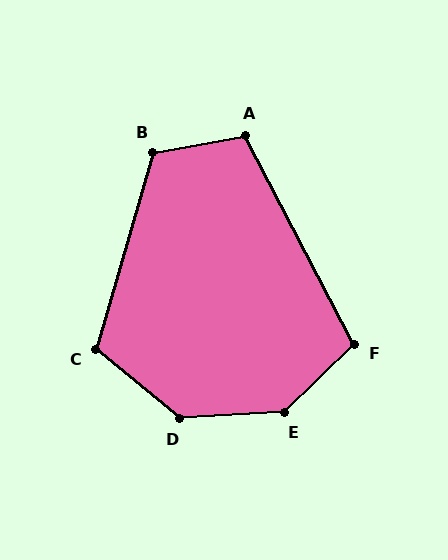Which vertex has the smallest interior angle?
F, at approximately 107 degrees.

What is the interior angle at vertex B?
Approximately 116 degrees (obtuse).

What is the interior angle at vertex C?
Approximately 114 degrees (obtuse).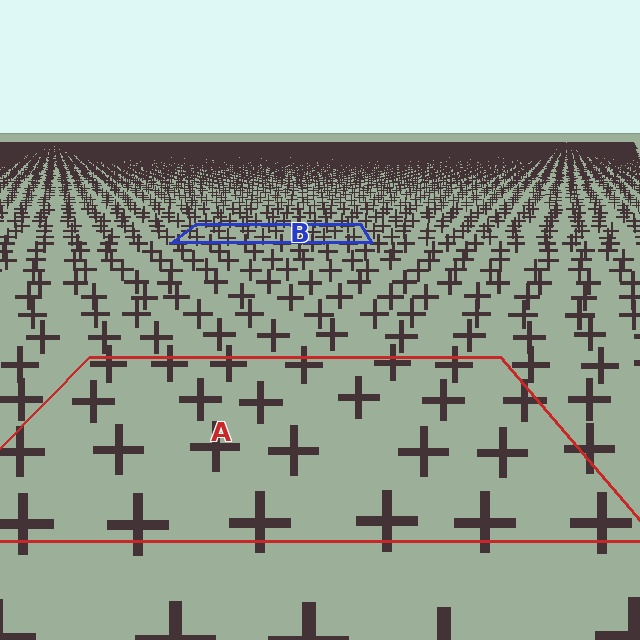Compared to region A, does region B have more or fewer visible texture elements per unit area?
Region B has more texture elements per unit area — they are packed more densely because it is farther away.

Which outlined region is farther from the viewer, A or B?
Region B is farther from the viewer — the texture elements inside it appear smaller and more densely packed.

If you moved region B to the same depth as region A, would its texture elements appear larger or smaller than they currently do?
They would appear larger. At a closer depth, the same texture elements are projected at a bigger on-screen size.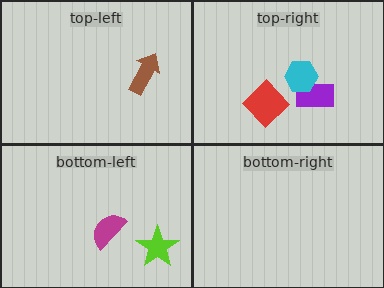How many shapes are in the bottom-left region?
2.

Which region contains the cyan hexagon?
The top-right region.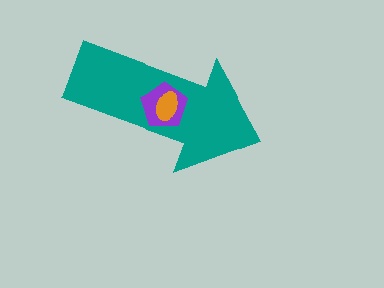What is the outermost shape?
The teal arrow.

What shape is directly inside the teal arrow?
The purple pentagon.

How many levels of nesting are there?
3.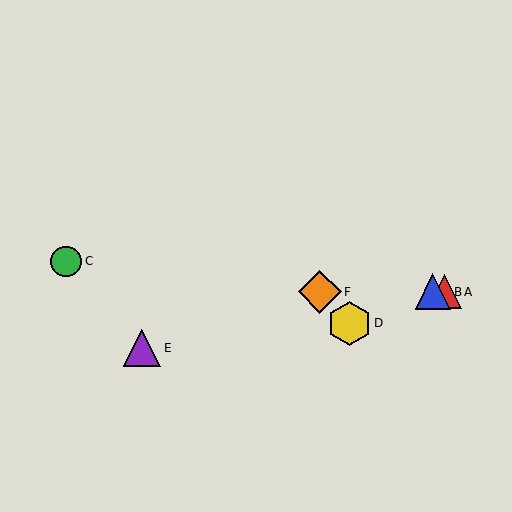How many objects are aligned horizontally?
3 objects (A, B, F) are aligned horizontally.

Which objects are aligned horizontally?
Objects A, B, F are aligned horizontally.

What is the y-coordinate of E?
Object E is at y≈348.